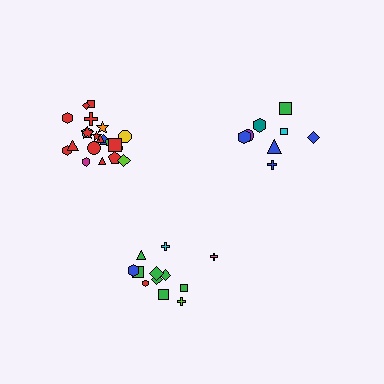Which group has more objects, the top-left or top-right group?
The top-left group.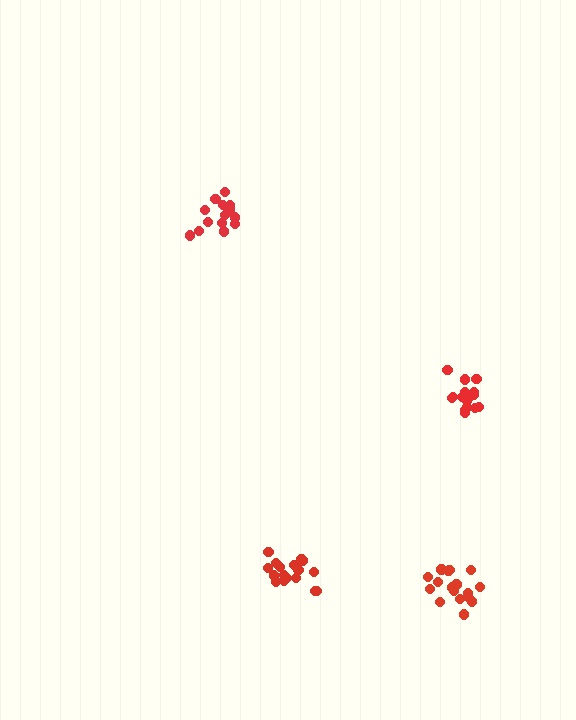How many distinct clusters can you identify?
There are 4 distinct clusters.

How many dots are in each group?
Group 1: 17 dots, Group 2: 18 dots, Group 3: 18 dots, Group 4: 14 dots (67 total).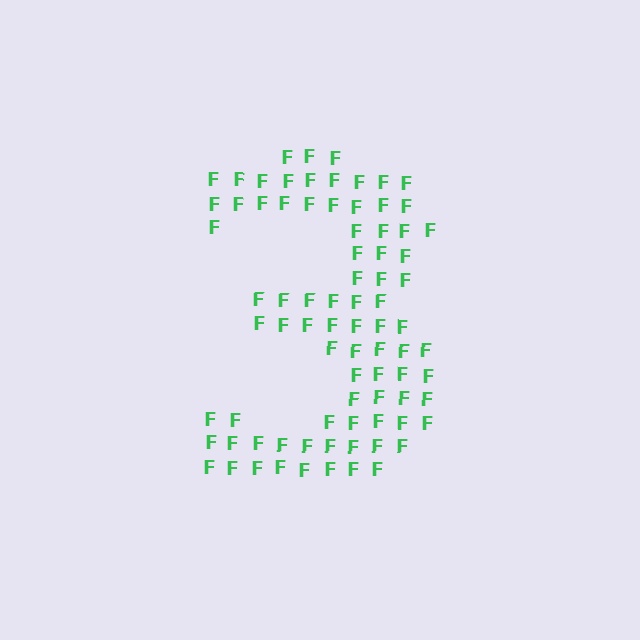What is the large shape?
The large shape is the digit 3.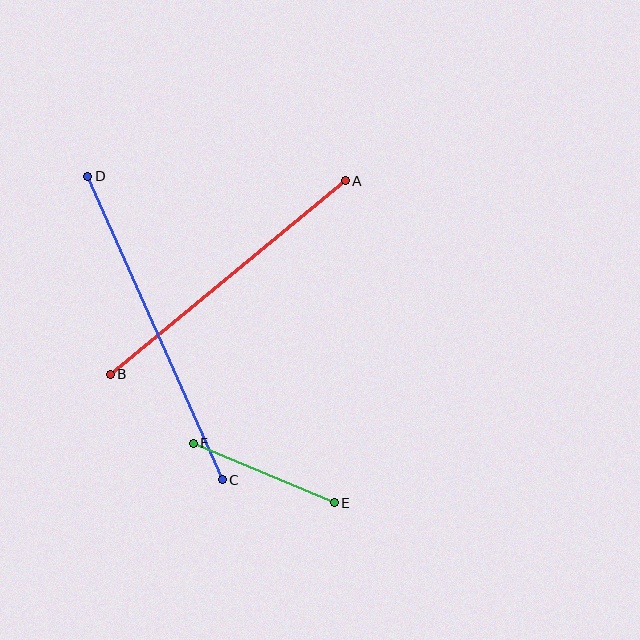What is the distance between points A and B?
The distance is approximately 305 pixels.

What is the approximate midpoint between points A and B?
The midpoint is at approximately (228, 278) pixels.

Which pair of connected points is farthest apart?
Points C and D are farthest apart.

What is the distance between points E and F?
The distance is approximately 153 pixels.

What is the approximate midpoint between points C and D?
The midpoint is at approximately (155, 328) pixels.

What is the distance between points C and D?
The distance is approximately 332 pixels.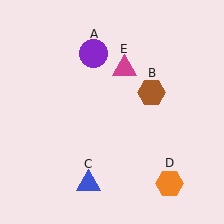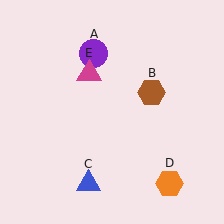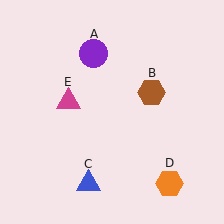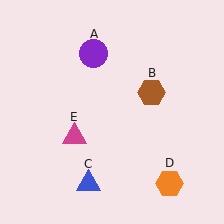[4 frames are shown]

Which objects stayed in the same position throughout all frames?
Purple circle (object A) and brown hexagon (object B) and blue triangle (object C) and orange hexagon (object D) remained stationary.